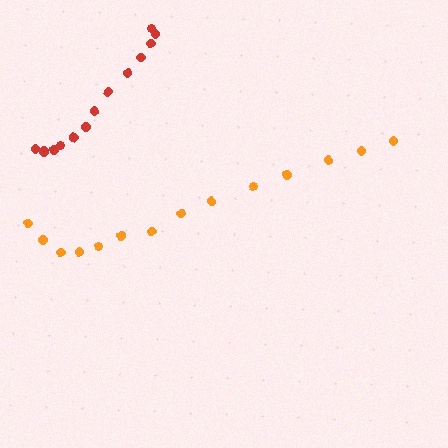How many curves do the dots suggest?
There are 2 distinct paths.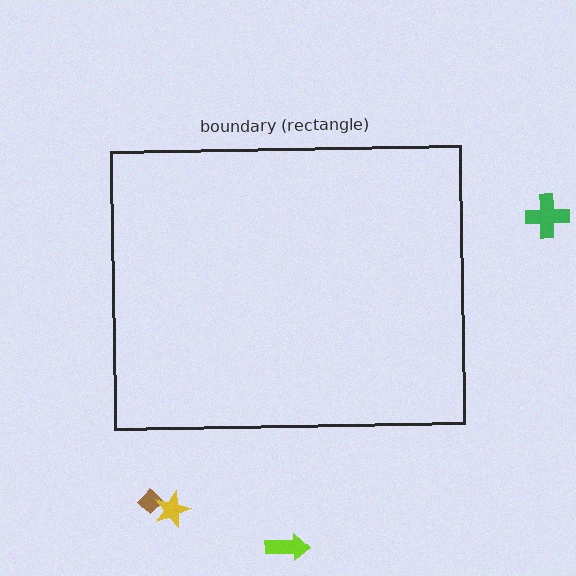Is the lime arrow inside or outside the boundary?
Outside.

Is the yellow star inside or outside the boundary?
Outside.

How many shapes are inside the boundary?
0 inside, 4 outside.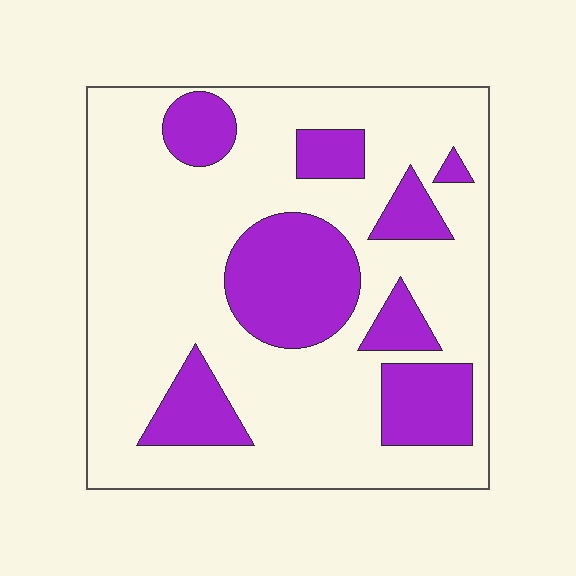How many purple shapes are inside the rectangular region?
8.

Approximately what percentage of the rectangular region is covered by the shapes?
Approximately 25%.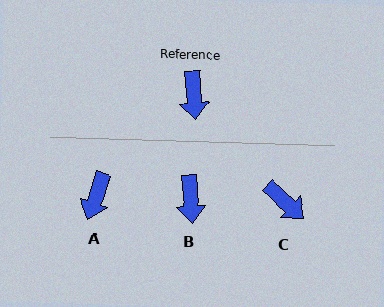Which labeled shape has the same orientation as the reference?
B.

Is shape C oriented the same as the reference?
No, it is off by about 44 degrees.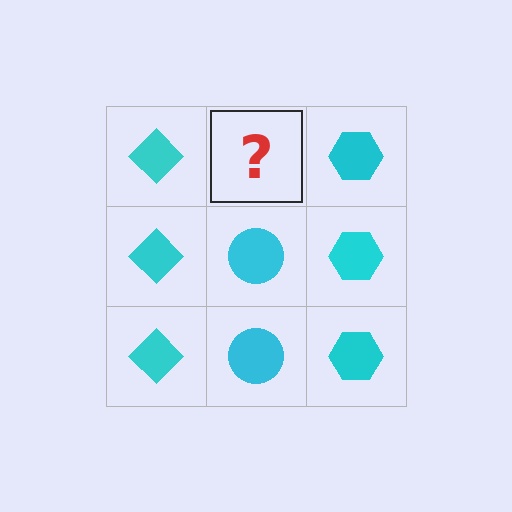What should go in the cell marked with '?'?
The missing cell should contain a cyan circle.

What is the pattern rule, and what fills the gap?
The rule is that each column has a consistent shape. The gap should be filled with a cyan circle.